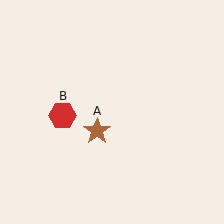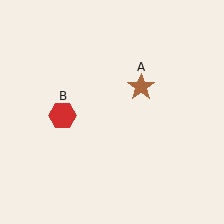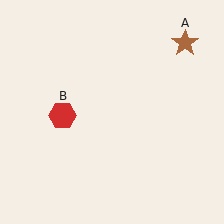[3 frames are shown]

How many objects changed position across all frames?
1 object changed position: brown star (object A).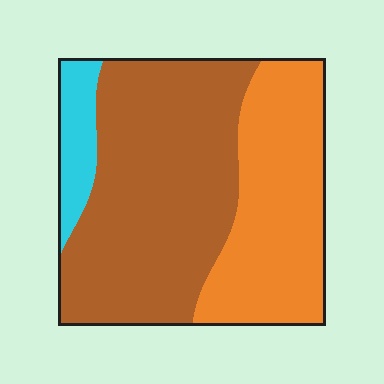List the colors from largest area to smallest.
From largest to smallest: brown, orange, cyan.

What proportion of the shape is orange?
Orange covers around 35% of the shape.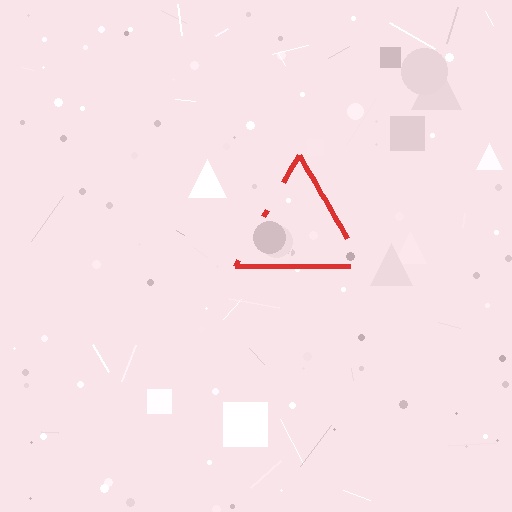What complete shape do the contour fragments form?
The contour fragments form a triangle.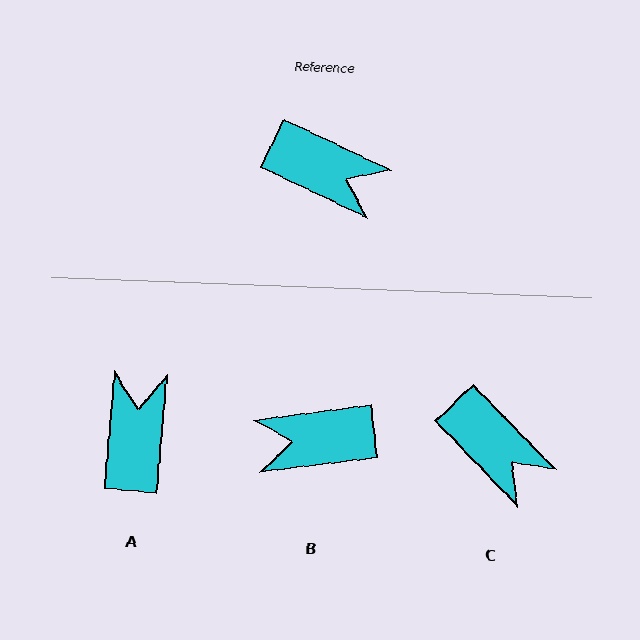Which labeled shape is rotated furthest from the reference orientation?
B, about 147 degrees away.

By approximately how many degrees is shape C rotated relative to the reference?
Approximately 21 degrees clockwise.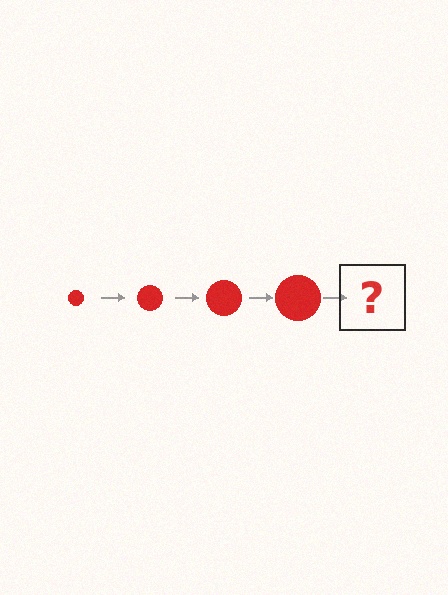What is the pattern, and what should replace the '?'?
The pattern is that the circle gets progressively larger each step. The '?' should be a red circle, larger than the previous one.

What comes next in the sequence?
The next element should be a red circle, larger than the previous one.